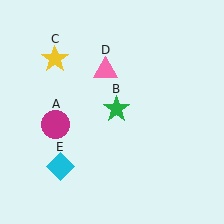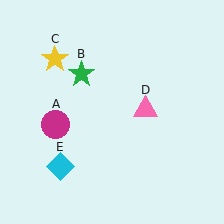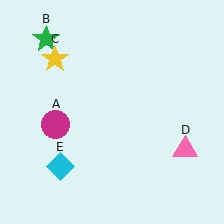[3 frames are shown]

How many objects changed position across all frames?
2 objects changed position: green star (object B), pink triangle (object D).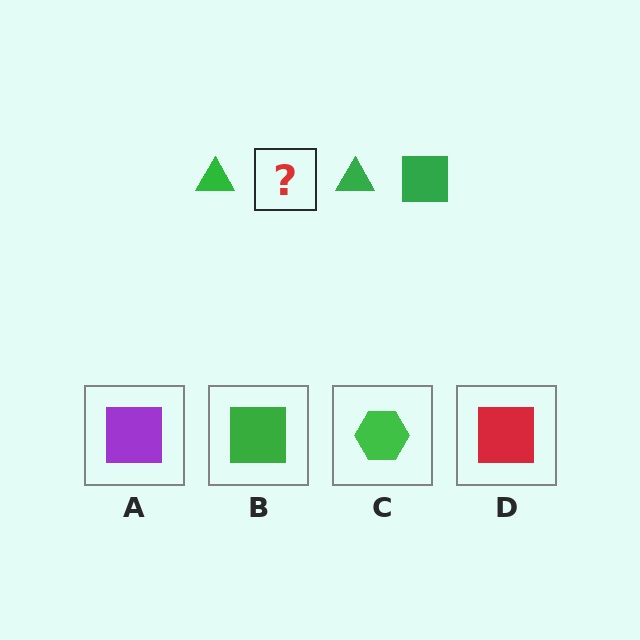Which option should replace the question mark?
Option B.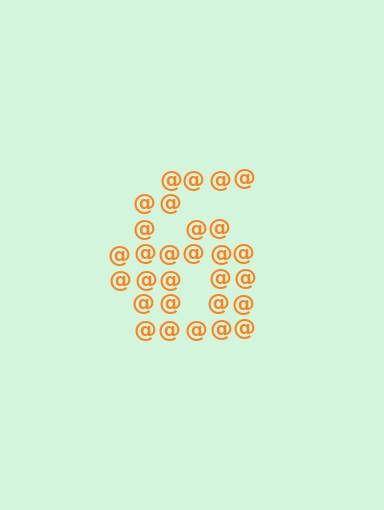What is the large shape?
The large shape is the digit 6.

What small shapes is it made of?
It is made of small at signs.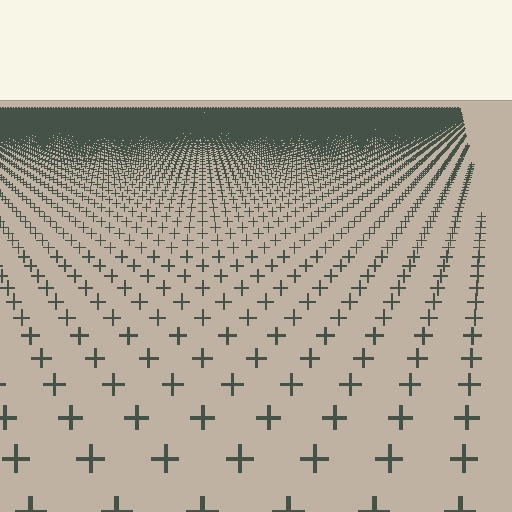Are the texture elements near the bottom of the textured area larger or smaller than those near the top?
Larger. Near the bottom, elements are closer to the viewer and appear at a bigger on-screen size.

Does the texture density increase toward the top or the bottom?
Density increases toward the top.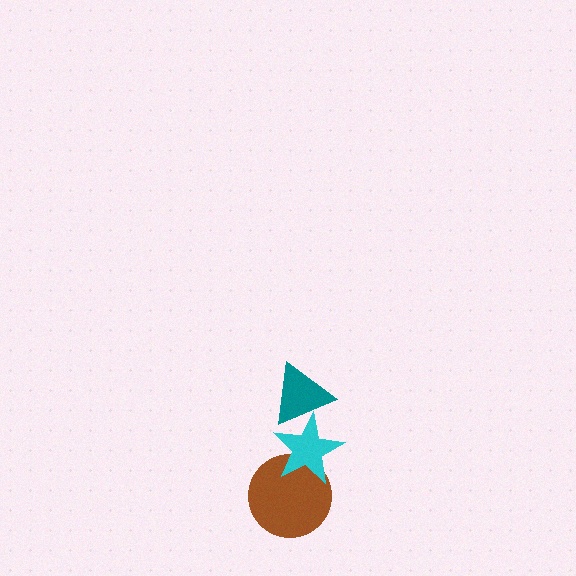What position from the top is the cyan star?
The cyan star is 2nd from the top.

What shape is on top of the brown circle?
The cyan star is on top of the brown circle.